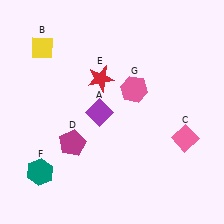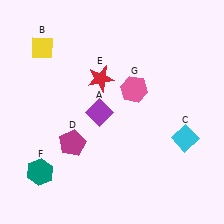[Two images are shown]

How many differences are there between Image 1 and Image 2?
There is 1 difference between the two images.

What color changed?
The diamond (C) changed from pink in Image 1 to cyan in Image 2.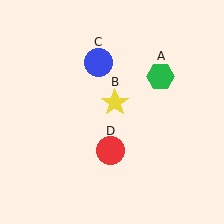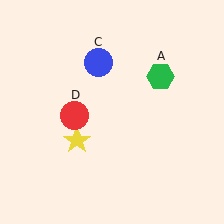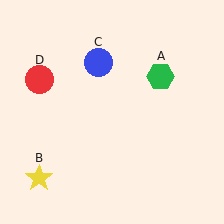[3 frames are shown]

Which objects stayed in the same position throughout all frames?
Green hexagon (object A) and blue circle (object C) remained stationary.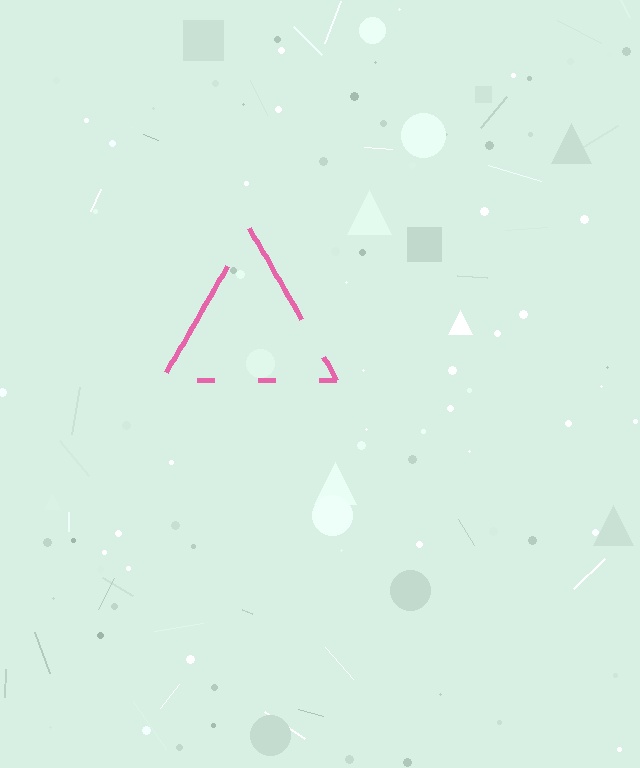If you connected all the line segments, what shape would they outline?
They would outline a triangle.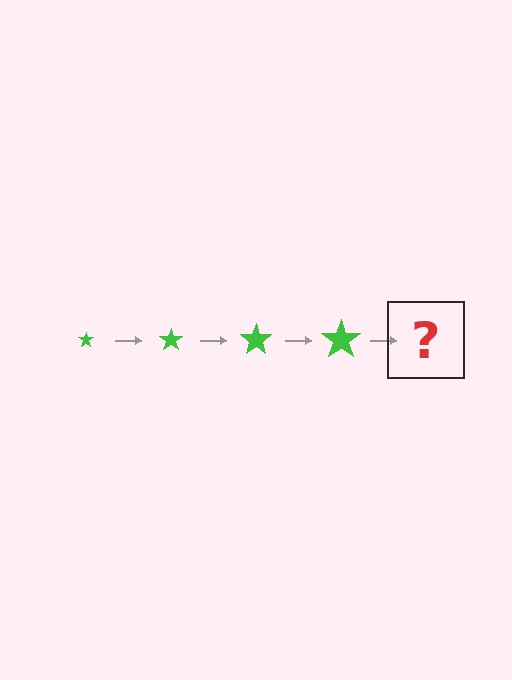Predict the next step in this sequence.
The next step is a green star, larger than the previous one.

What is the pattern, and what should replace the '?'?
The pattern is that the star gets progressively larger each step. The '?' should be a green star, larger than the previous one.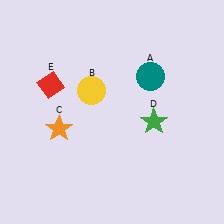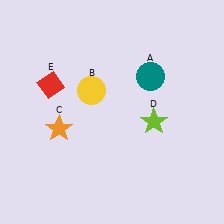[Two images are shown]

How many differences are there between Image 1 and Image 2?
There is 1 difference between the two images.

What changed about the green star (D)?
In Image 1, D is green. In Image 2, it changed to lime.